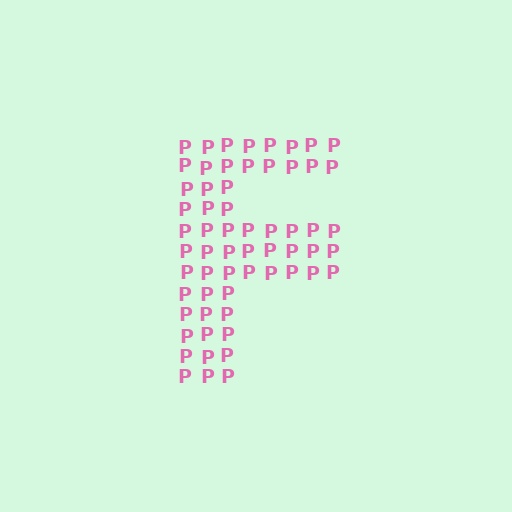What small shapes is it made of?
It is made of small letter P's.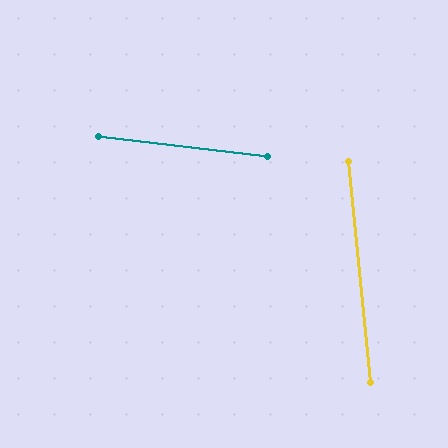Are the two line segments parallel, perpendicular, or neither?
Neither parallel nor perpendicular — they differ by about 78°.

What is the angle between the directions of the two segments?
Approximately 78 degrees.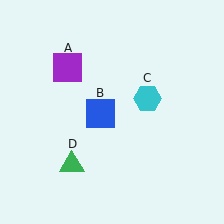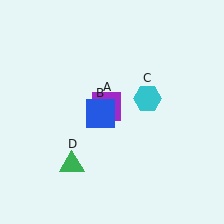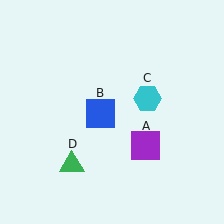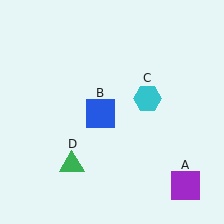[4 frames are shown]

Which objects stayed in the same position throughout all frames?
Blue square (object B) and cyan hexagon (object C) and green triangle (object D) remained stationary.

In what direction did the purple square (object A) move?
The purple square (object A) moved down and to the right.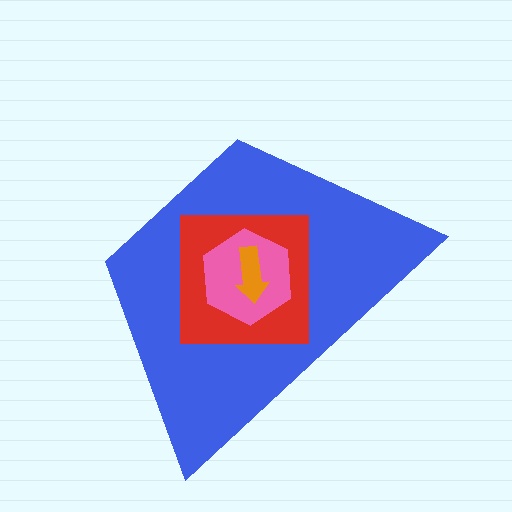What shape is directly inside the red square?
The pink hexagon.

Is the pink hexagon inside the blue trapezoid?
Yes.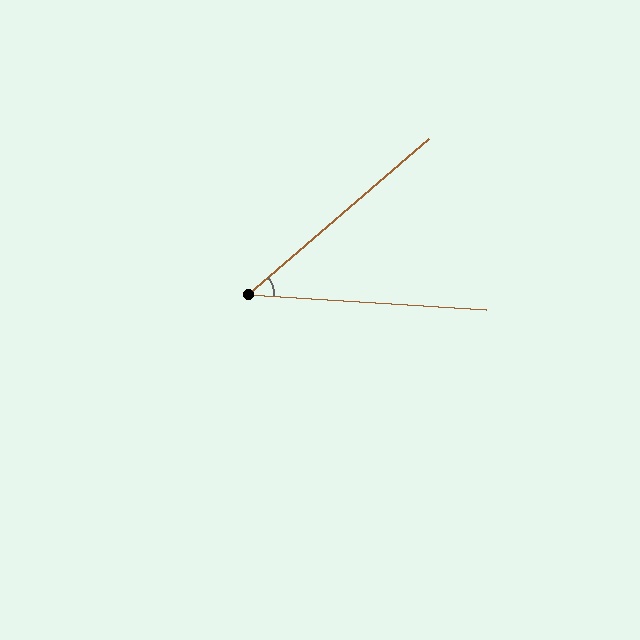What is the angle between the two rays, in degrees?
Approximately 44 degrees.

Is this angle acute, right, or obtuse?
It is acute.